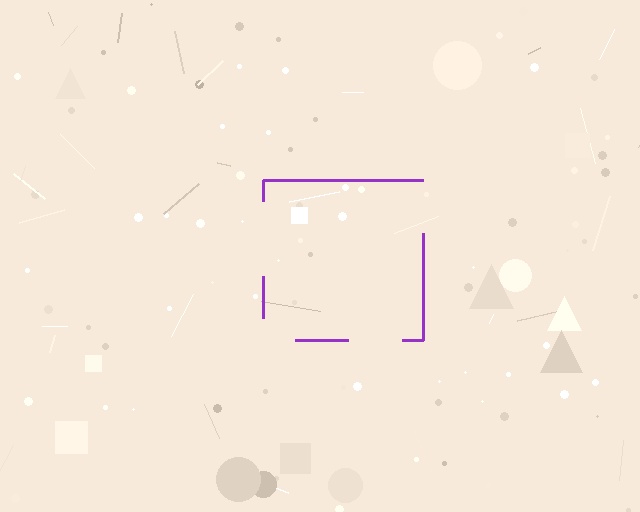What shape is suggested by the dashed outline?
The dashed outline suggests a square.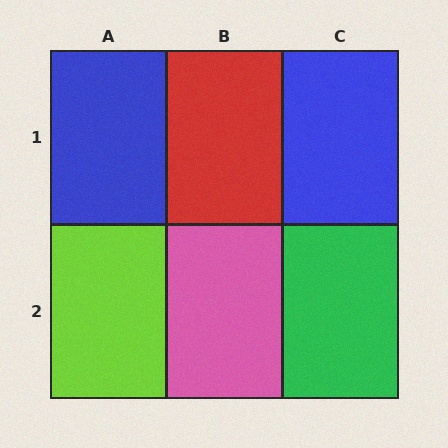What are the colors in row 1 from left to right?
Blue, red, blue.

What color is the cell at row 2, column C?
Green.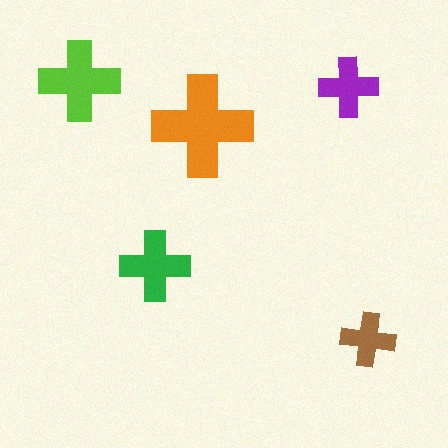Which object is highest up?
The lime cross is topmost.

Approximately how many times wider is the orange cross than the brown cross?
About 2 times wider.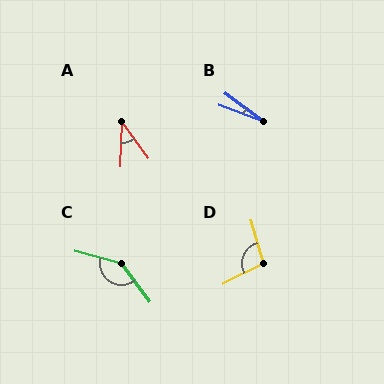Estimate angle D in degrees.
Approximately 100 degrees.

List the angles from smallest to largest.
B (16°), A (39°), D (100°), C (142°).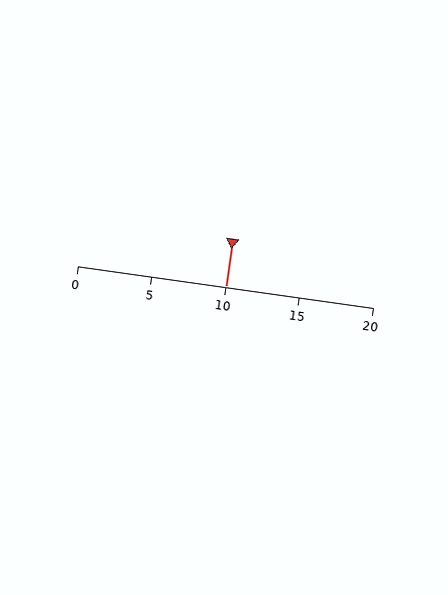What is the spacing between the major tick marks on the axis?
The major ticks are spaced 5 apart.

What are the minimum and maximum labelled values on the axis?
The axis runs from 0 to 20.